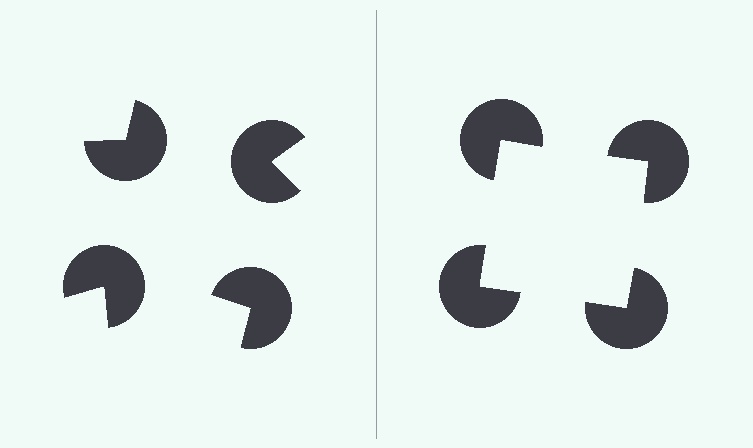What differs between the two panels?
The pac-man discs are positioned identically on both sides; only the wedge orientations differ. On the right they align to a square; on the left they are misaligned.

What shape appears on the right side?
An illusory square.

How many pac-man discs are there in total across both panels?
8 — 4 on each side.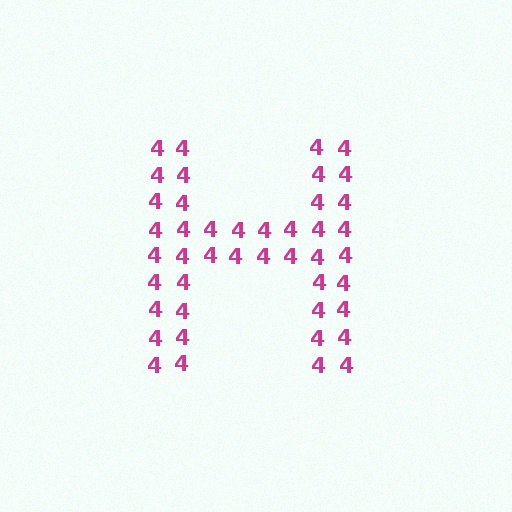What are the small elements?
The small elements are digit 4's.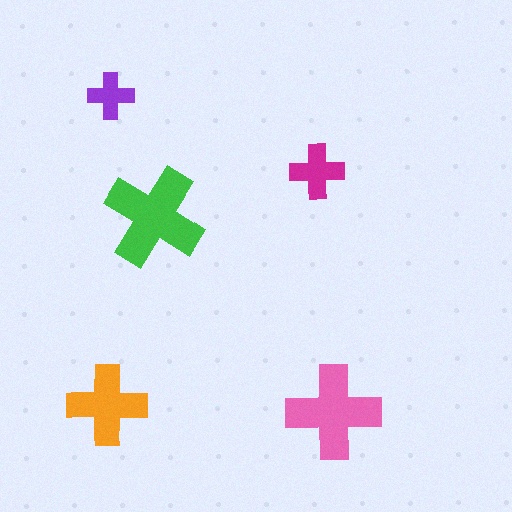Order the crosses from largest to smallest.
the green one, the pink one, the orange one, the magenta one, the purple one.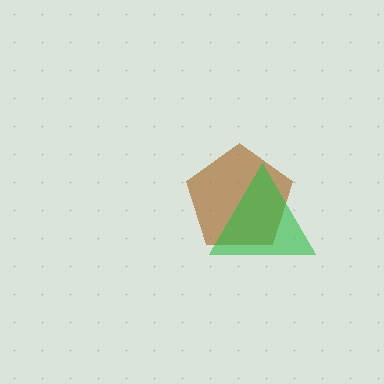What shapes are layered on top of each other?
The layered shapes are: a brown pentagon, a green triangle.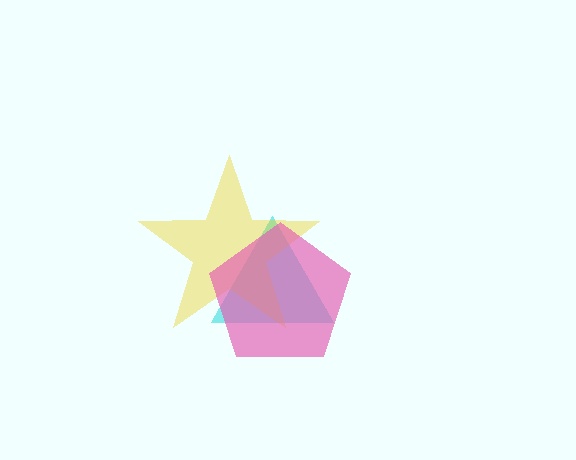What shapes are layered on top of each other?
The layered shapes are: a cyan triangle, a yellow star, a pink pentagon.